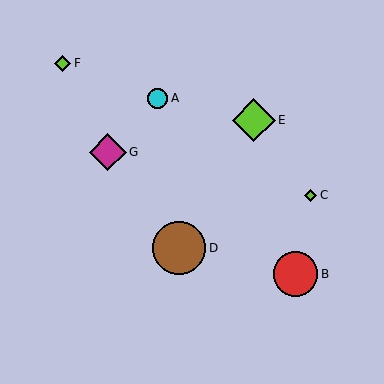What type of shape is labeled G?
Shape G is a magenta diamond.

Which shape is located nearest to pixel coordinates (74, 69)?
The lime diamond (labeled F) at (63, 63) is nearest to that location.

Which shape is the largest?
The brown circle (labeled D) is the largest.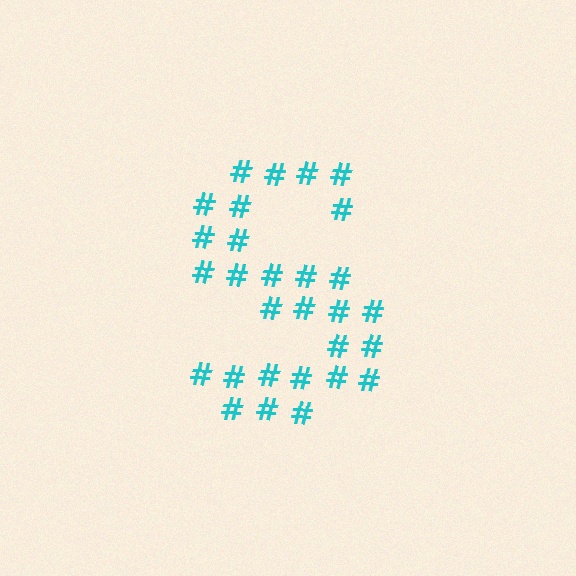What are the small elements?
The small elements are hash symbols.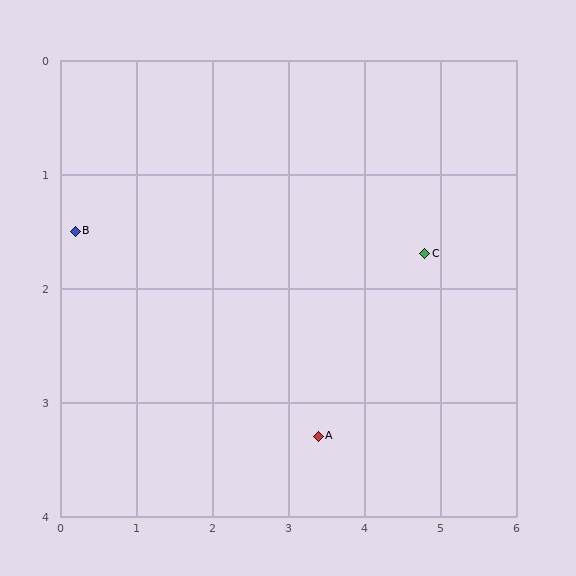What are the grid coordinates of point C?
Point C is at approximately (4.8, 1.7).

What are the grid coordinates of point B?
Point B is at approximately (0.2, 1.5).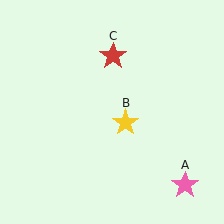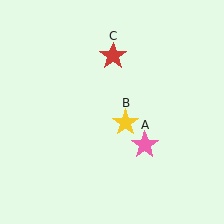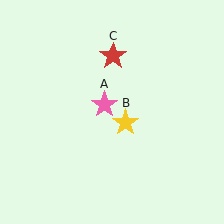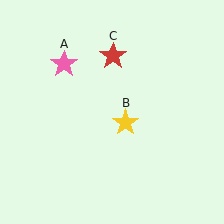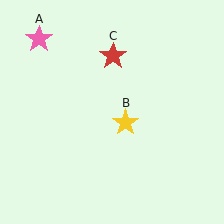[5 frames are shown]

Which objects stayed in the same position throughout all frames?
Yellow star (object B) and red star (object C) remained stationary.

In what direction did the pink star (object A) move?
The pink star (object A) moved up and to the left.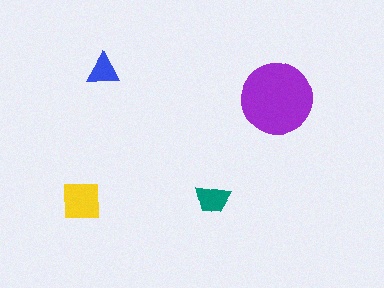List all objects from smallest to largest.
The blue triangle, the teal trapezoid, the yellow square, the purple circle.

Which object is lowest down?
The teal trapezoid is bottommost.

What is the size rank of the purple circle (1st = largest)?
1st.